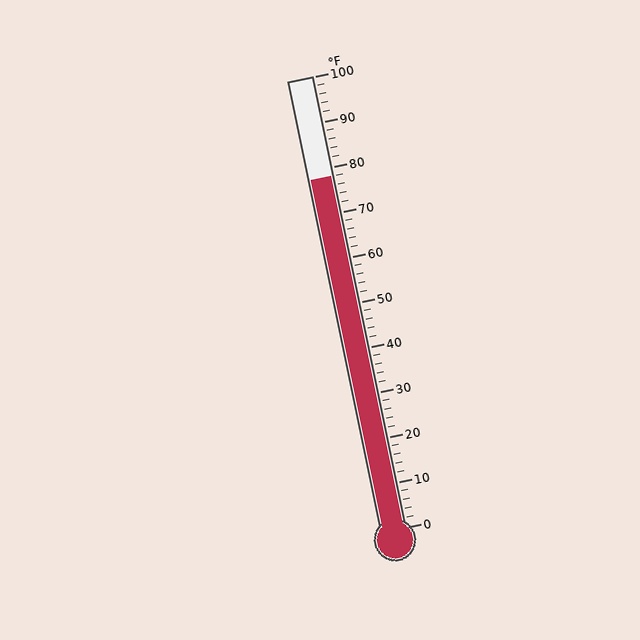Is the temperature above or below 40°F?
The temperature is above 40°F.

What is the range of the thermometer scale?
The thermometer scale ranges from 0°F to 100°F.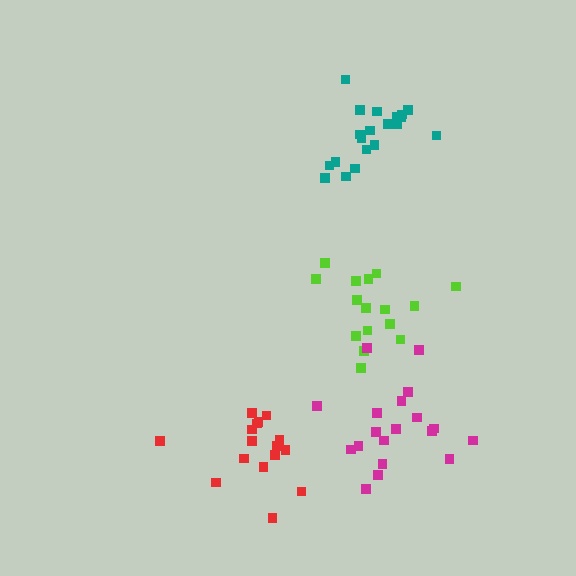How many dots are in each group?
Group 1: 16 dots, Group 2: 20 dots, Group 3: 19 dots, Group 4: 16 dots (71 total).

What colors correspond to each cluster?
The clusters are colored: lime, teal, magenta, red.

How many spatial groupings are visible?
There are 4 spatial groupings.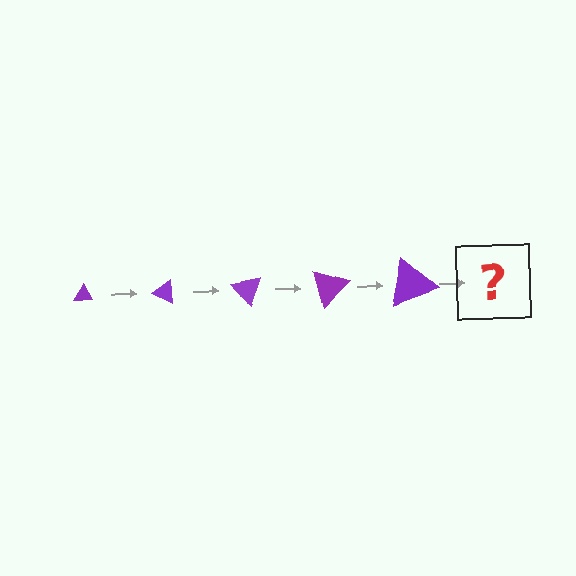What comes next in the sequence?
The next element should be a triangle, larger than the previous one and rotated 125 degrees from the start.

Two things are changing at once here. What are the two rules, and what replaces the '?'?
The two rules are that the triangle grows larger each step and it rotates 25 degrees each step. The '?' should be a triangle, larger than the previous one and rotated 125 degrees from the start.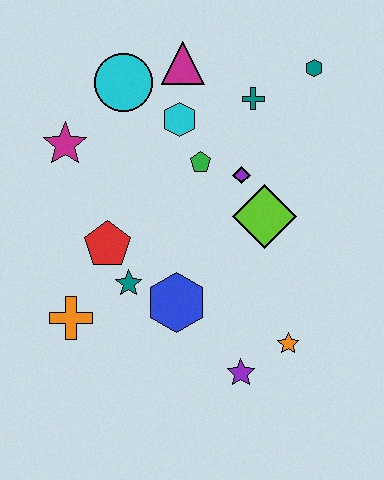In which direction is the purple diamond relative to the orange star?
The purple diamond is above the orange star.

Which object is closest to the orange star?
The purple star is closest to the orange star.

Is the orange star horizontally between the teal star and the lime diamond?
No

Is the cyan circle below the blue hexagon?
No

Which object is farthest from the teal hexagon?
The orange cross is farthest from the teal hexagon.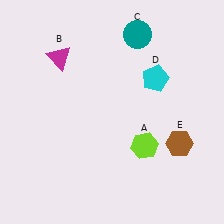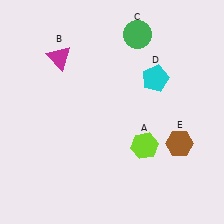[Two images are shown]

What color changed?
The circle (C) changed from teal in Image 1 to green in Image 2.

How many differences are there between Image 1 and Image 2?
There is 1 difference between the two images.